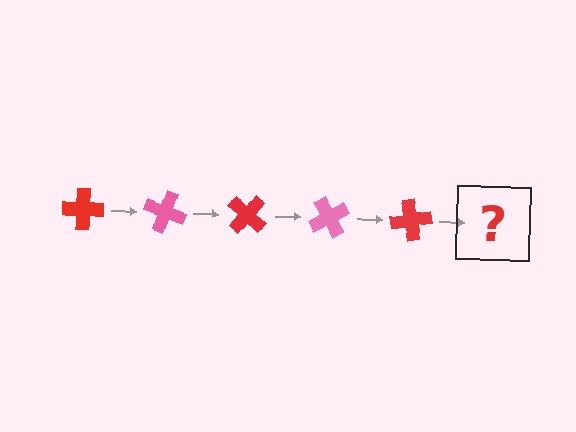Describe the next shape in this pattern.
It should be a pink cross, rotated 100 degrees from the start.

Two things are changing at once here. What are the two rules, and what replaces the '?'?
The two rules are that it rotates 20 degrees each step and the color cycles through red and pink. The '?' should be a pink cross, rotated 100 degrees from the start.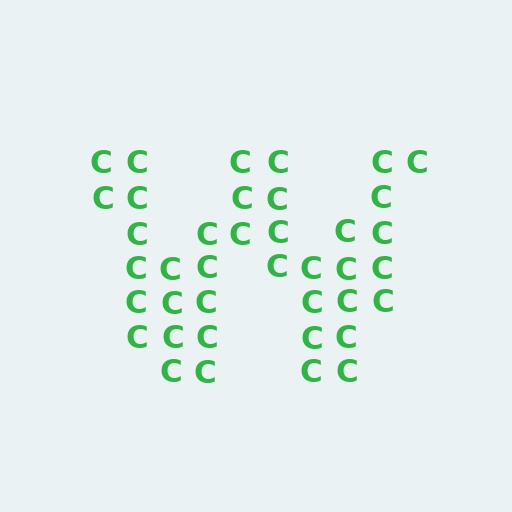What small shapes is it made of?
It is made of small letter C's.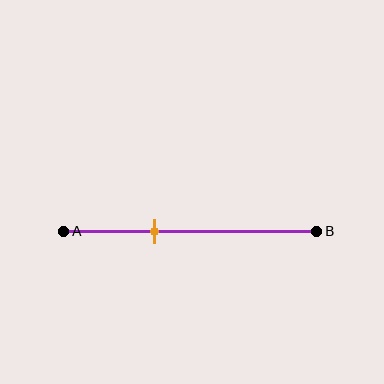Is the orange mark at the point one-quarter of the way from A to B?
No, the mark is at about 35% from A, not at the 25% one-quarter point.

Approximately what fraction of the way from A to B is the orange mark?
The orange mark is approximately 35% of the way from A to B.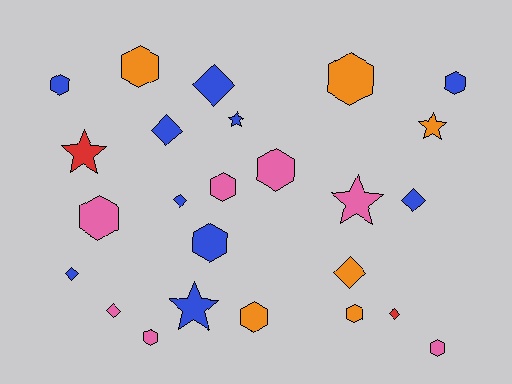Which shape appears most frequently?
Hexagon, with 12 objects.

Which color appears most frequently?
Blue, with 10 objects.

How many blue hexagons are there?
There are 3 blue hexagons.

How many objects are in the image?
There are 25 objects.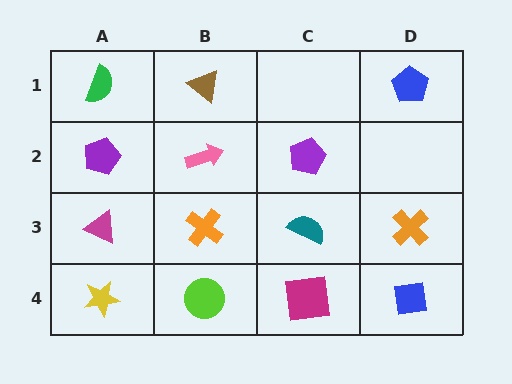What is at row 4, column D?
A blue square.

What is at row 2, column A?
A purple pentagon.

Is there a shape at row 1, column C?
No, that cell is empty.